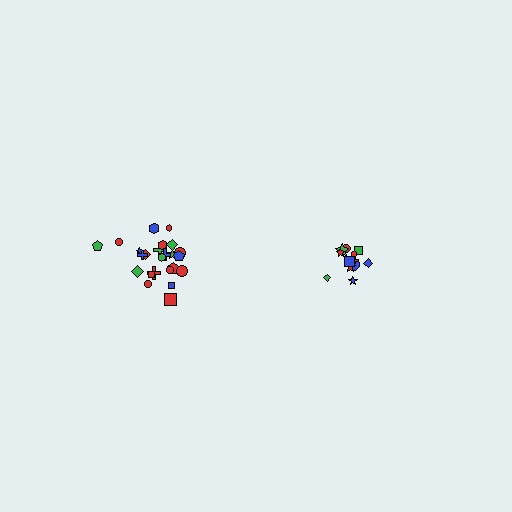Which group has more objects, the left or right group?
The left group.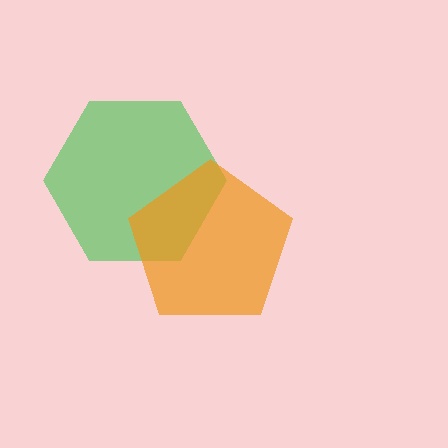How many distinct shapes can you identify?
There are 2 distinct shapes: a green hexagon, an orange pentagon.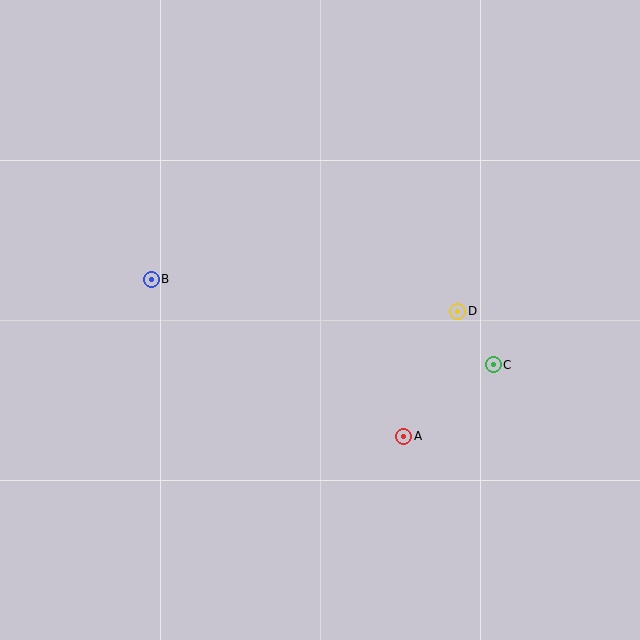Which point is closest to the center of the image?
Point D at (458, 311) is closest to the center.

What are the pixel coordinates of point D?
Point D is at (458, 311).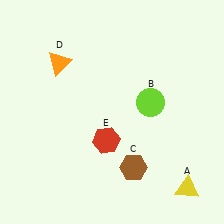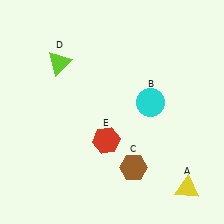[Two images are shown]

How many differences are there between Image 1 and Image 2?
There are 2 differences between the two images.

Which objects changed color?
B changed from lime to cyan. D changed from orange to lime.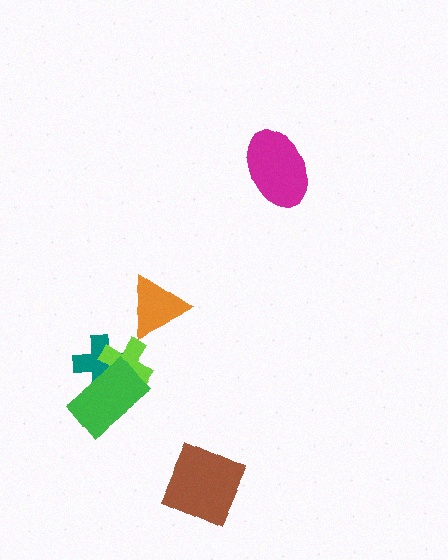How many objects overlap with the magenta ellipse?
0 objects overlap with the magenta ellipse.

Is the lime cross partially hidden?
Yes, it is partially covered by another shape.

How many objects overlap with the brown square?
0 objects overlap with the brown square.